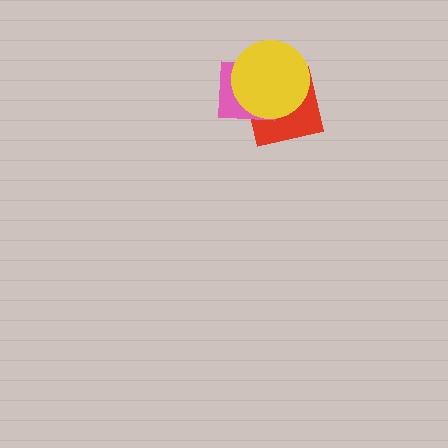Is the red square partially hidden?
Yes, it is partially covered by another shape.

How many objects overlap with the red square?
2 objects overlap with the red square.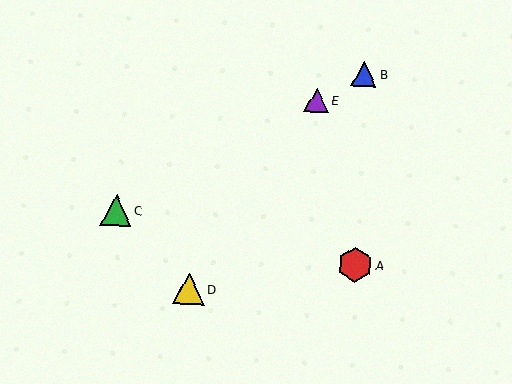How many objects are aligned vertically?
2 objects (A, B) are aligned vertically.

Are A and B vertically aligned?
Yes, both are at x≈355.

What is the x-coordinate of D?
Object D is at x≈189.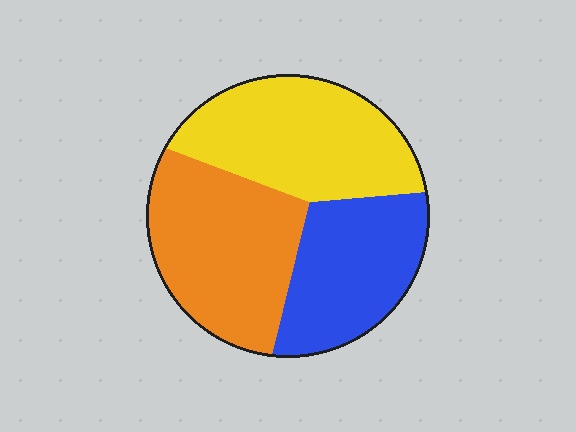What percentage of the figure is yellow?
Yellow covers 36% of the figure.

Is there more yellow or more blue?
Yellow.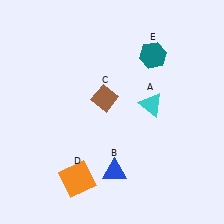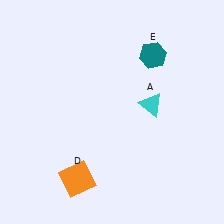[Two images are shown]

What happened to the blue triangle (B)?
The blue triangle (B) was removed in Image 2. It was in the bottom-right area of Image 1.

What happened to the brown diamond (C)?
The brown diamond (C) was removed in Image 2. It was in the top-left area of Image 1.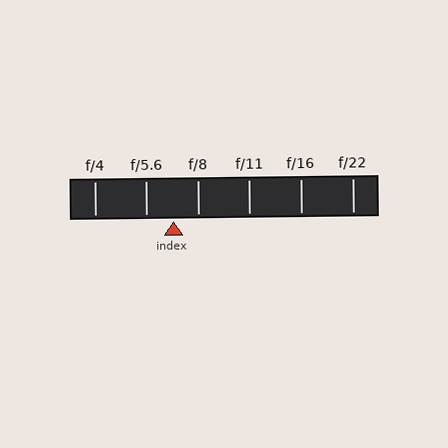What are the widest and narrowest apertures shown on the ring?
The widest aperture shown is f/4 and the narrowest is f/22.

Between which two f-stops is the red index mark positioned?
The index mark is between f/5.6 and f/8.